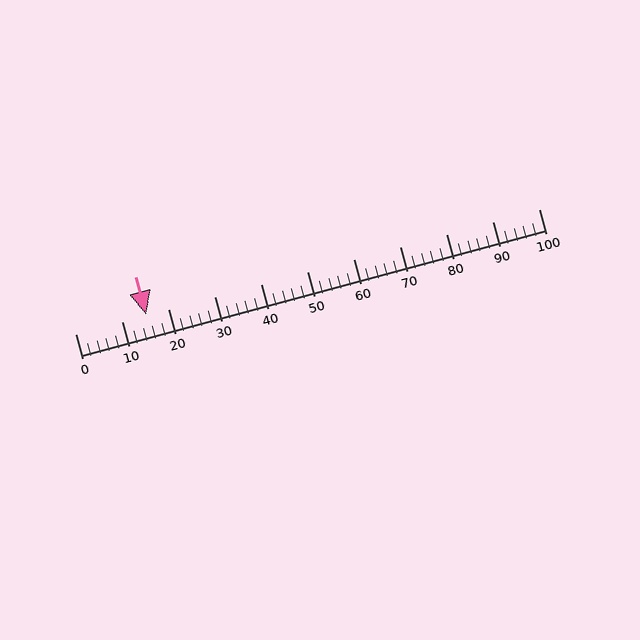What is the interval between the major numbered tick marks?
The major tick marks are spaced 10 units apart.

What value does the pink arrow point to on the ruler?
The pink arrow points to approximately 15.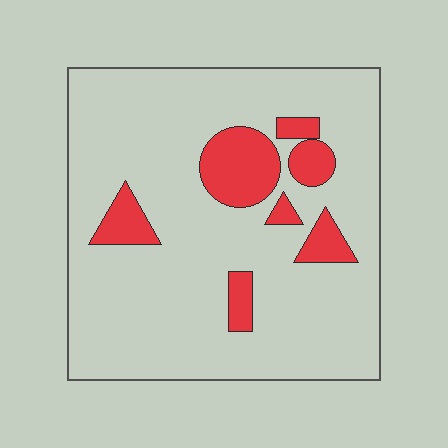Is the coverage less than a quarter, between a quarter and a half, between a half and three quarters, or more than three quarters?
Less than a quarter.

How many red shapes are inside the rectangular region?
7.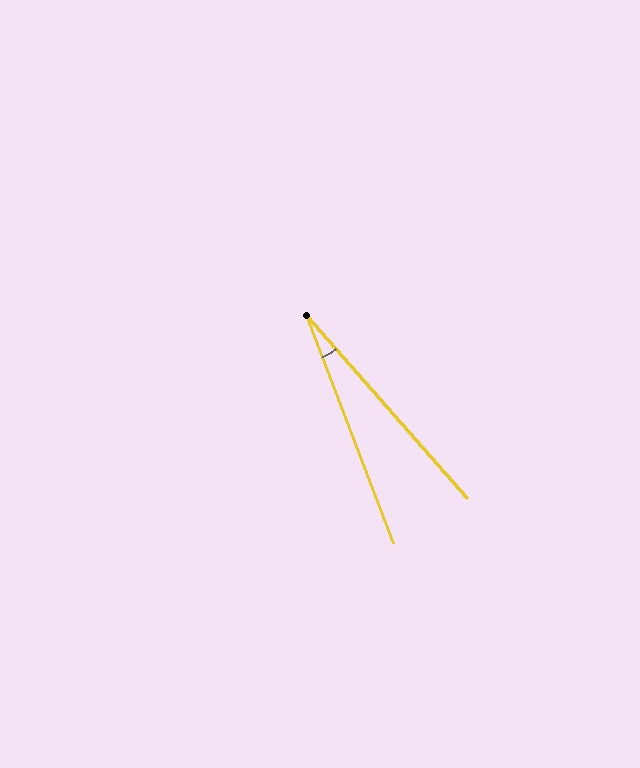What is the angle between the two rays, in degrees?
Approximately 20 degrees.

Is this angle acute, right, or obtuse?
It is acute.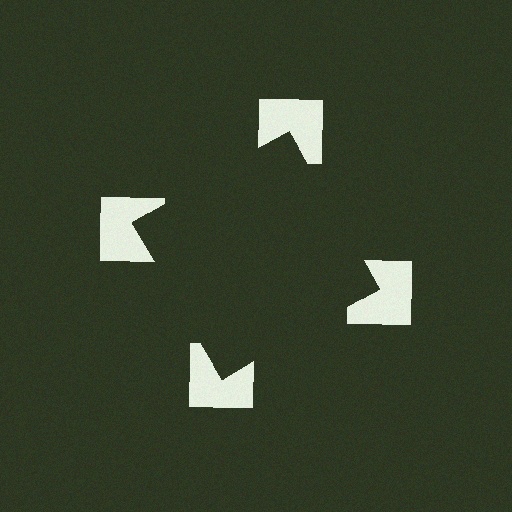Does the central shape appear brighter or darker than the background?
It typically appears slightly darker than the background, even though no actual brightness change is drawn.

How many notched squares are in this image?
There are 4 — one at each vertex of the illusory square.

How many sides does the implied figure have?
4 sides.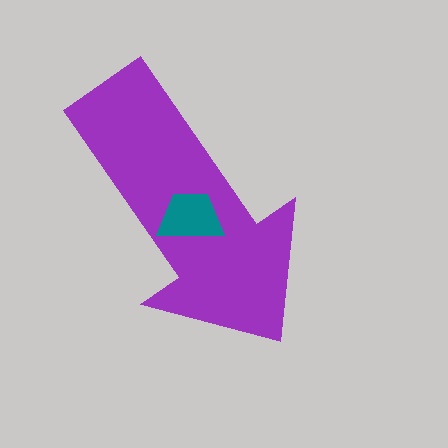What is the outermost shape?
The purple arrow.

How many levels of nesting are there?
2.